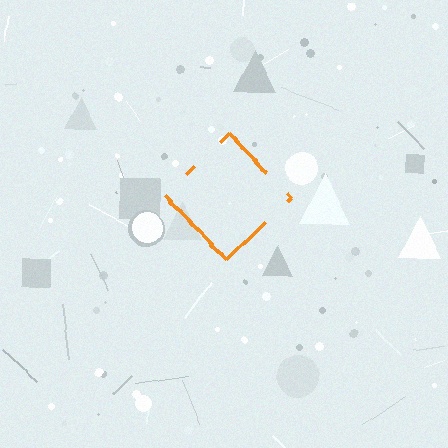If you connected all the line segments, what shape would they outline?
They would outline a diamond.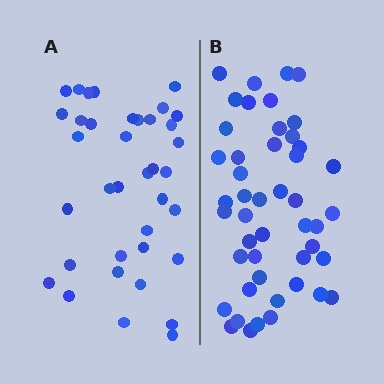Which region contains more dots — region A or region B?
Region B (the right region) has more dots.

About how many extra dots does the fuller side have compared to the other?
Region B has roughly 10 or so more dots than region A.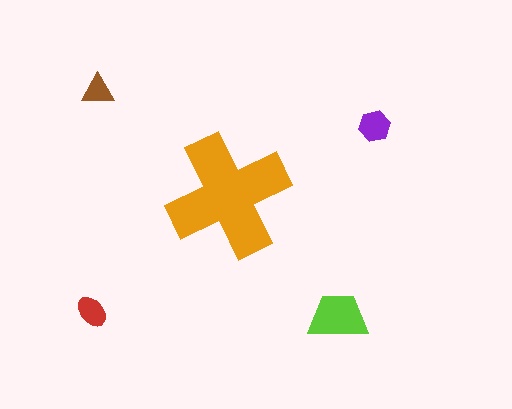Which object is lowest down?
The lime trapezoid is bottommost.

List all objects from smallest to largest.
The brown triangle, the red ellipse, the purple hexagon, the lime trapezoid, the orange cross.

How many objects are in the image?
There are 5 objects in the image.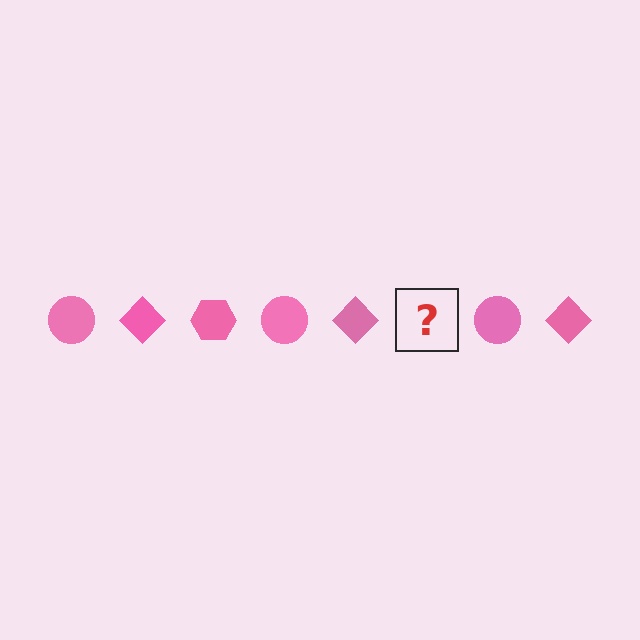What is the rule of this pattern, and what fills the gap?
The rule is that the pattern cycles through circle, diamond, hexagon shapes in pink. The gap should be filled with a pink hexagon.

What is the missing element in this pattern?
The missing element is a pink hexagon.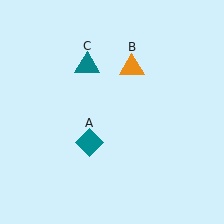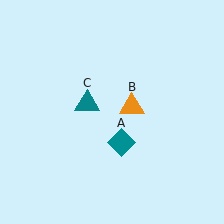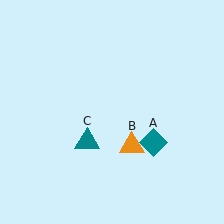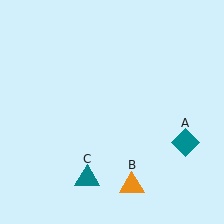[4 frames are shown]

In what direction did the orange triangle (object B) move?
The orange triangle (object B) moved down.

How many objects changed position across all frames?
3 objects changed position: teal diamond (object A), orange triangle (object B), teal triangle (object C).